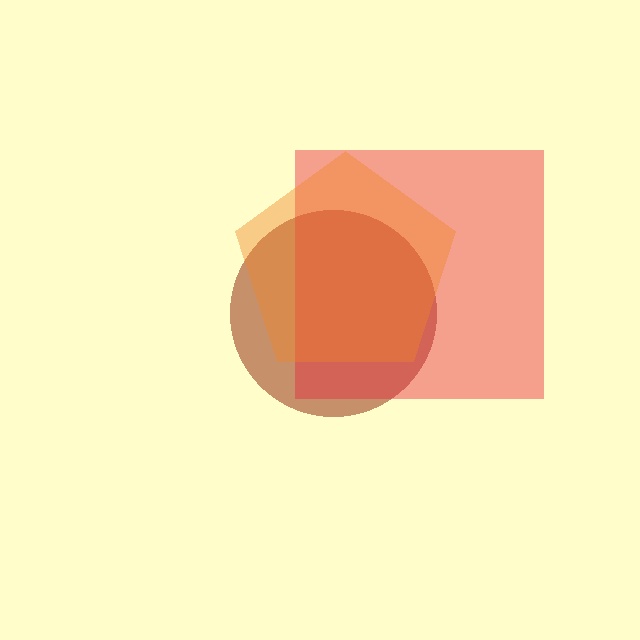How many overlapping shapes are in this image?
There are 3 overlapping shapes in the image.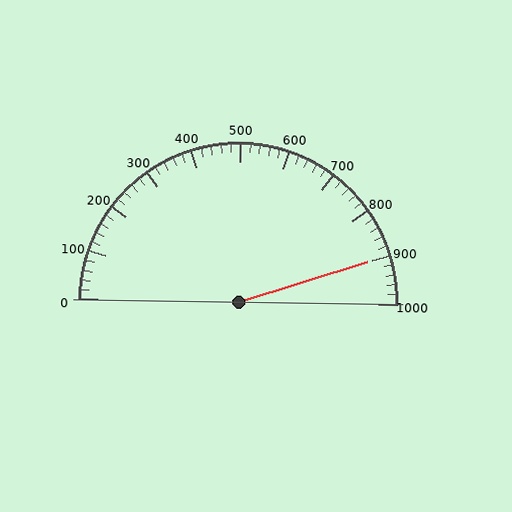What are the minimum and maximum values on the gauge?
The gauge ranges from 0 to 1000.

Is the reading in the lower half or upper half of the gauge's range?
The reading is in the upper half of the range (0 to 1000).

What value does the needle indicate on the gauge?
The needle indicates approximately 900.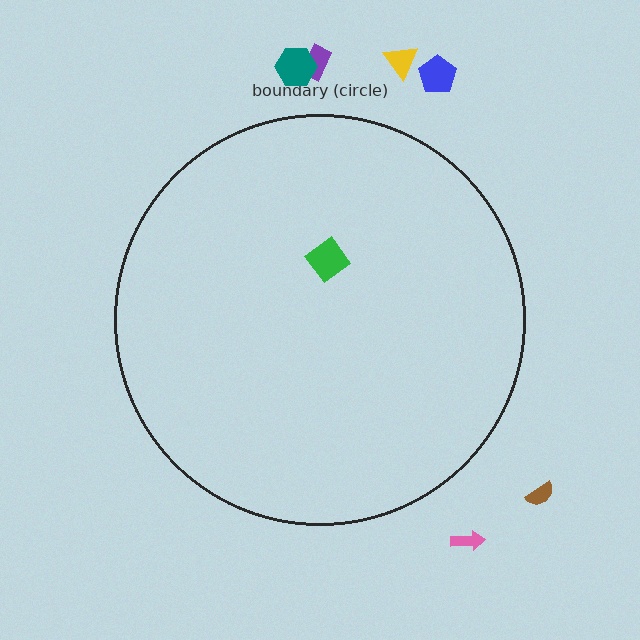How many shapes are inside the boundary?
1 inside, 6 outside.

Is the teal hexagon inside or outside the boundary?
Outside.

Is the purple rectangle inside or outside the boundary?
Outside.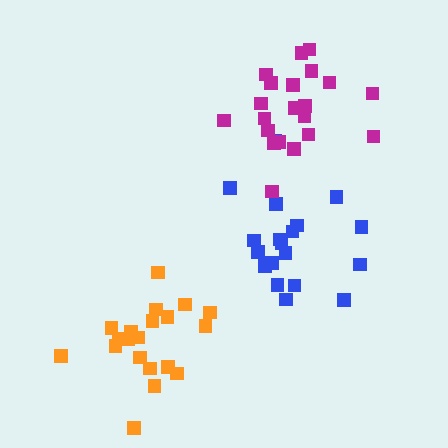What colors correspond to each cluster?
The clusters are colored: orange, blue, magenta.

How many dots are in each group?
Group 1: 20 dots, Group 2: 19 dots, Group 3: 21 dots (60 total).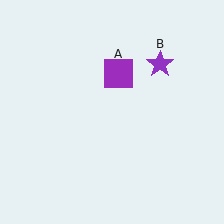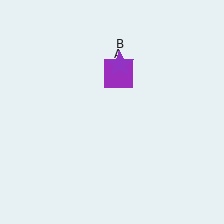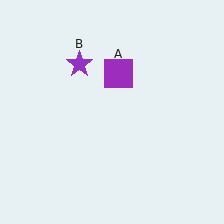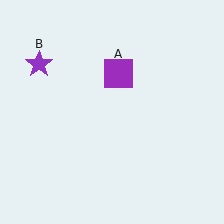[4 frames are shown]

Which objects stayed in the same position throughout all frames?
Purple square (object A) remained stationary.